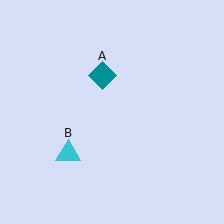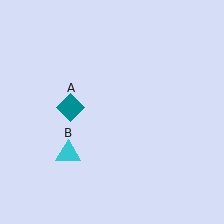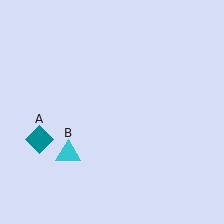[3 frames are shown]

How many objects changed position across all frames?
1 object changed position: teal diamond (object A).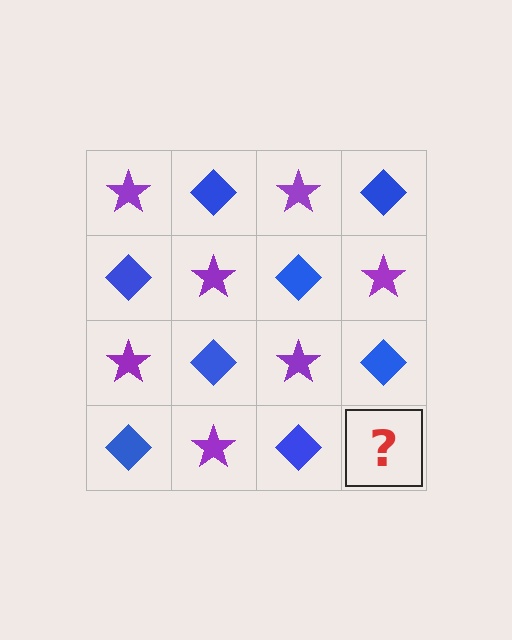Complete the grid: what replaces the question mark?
The question mark should be replaced with a purple star.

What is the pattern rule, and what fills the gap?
The rule is that it alternates purple star and blue diamond in a checkerboard pattern. The gap should be filled with a purple star.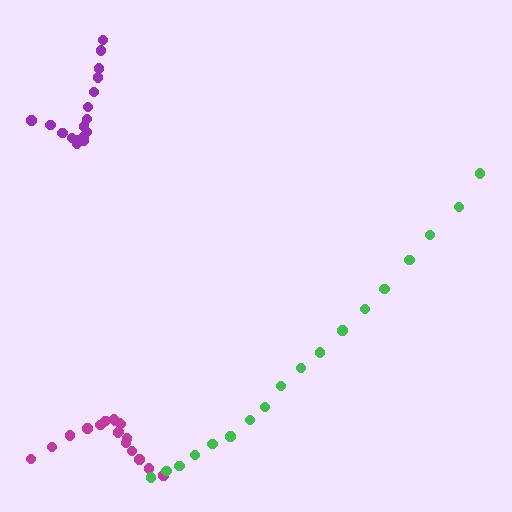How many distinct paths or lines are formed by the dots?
There are 3 distinct paths.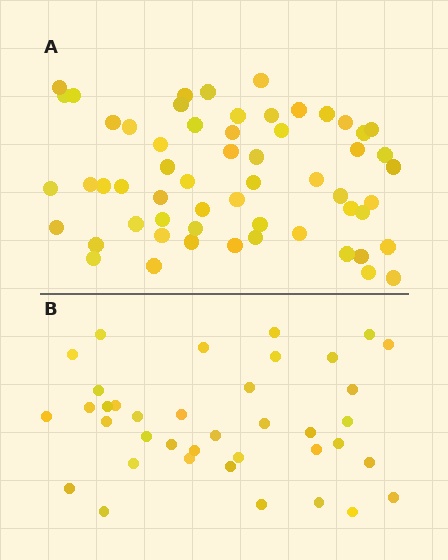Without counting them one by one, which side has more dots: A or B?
Region A (the top region) has more dots.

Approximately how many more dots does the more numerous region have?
Region A has approximately 20 more dots than region B.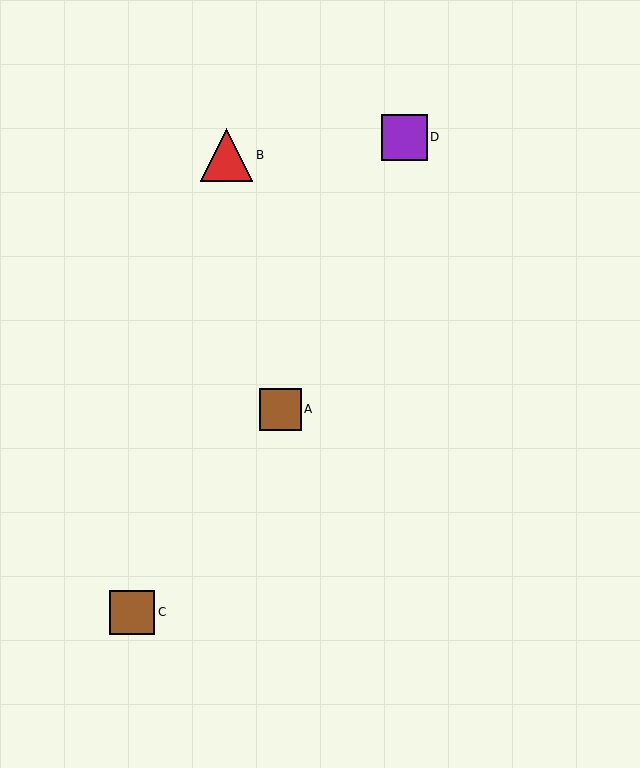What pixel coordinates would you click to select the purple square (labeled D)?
Click at (404, 137) to select the purple square D.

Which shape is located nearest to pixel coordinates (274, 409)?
The brown square (labeled A) at (280, 409) is nearest to that location.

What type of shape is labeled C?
Shape C is a brown square.